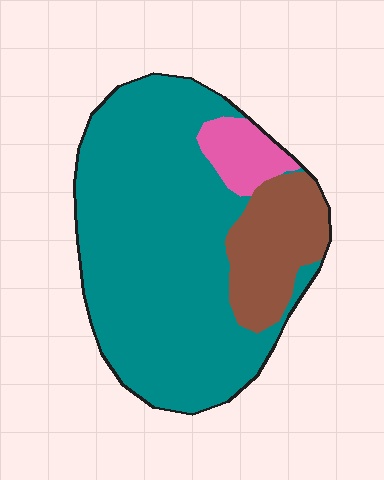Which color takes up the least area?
Pink, at roughly 10%.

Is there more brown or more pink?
Brown.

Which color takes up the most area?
Teal, at roughly 75%.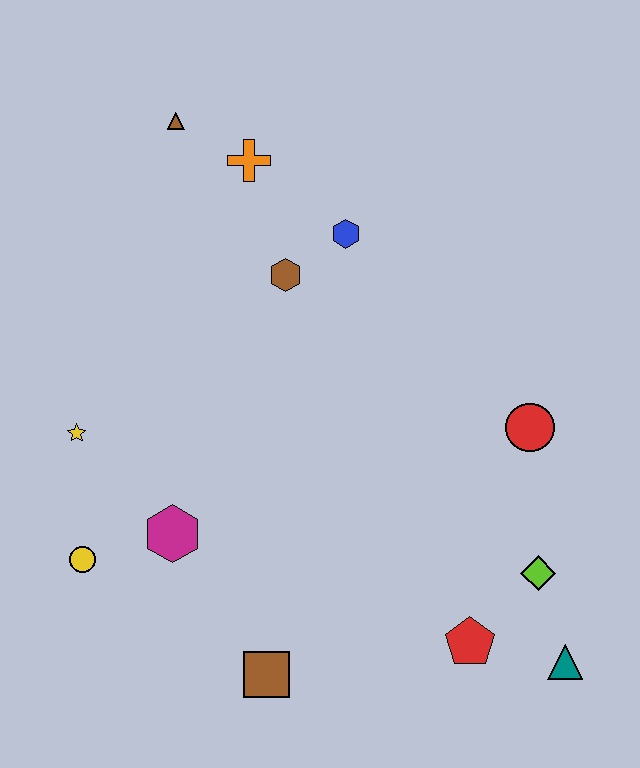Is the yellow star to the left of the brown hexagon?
Yes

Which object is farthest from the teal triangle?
The brown triangle is farthest from the teal triangle.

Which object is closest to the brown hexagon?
The blue hexagon is closest to the brown hexagon.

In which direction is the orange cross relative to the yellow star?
The orange cross is above the yellow star.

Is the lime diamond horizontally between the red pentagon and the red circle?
No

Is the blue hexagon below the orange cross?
Yes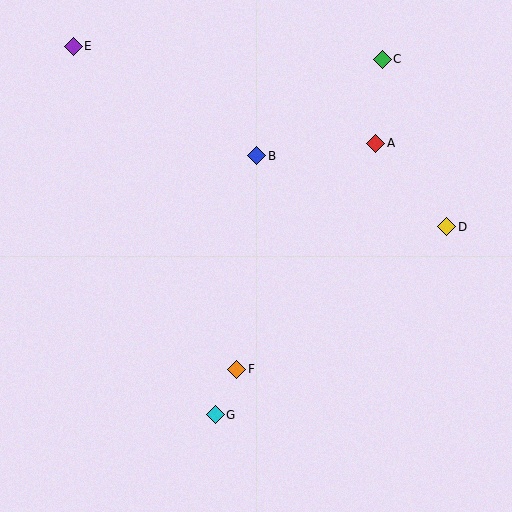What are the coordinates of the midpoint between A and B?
The midpoint between A and B is at (316, 150).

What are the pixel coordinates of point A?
Point A is at (376, 143).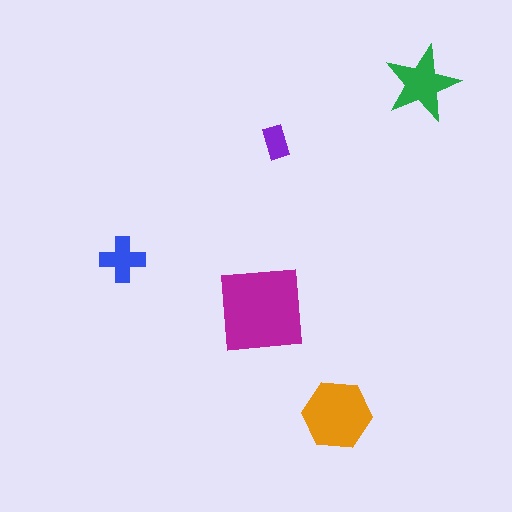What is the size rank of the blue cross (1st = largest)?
4th.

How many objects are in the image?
There are 5 objects in the image.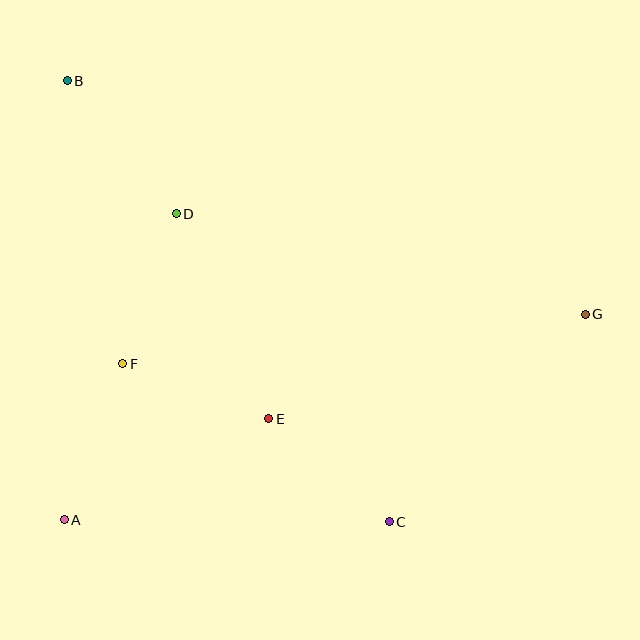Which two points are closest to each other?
Points E and F are closest to each other.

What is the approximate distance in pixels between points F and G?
The distance between F and G is approximately 465 pixels.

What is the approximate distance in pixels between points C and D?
The distance between C and D is approximately 375 pixels.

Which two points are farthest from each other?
Points B and G are farthest from each other.